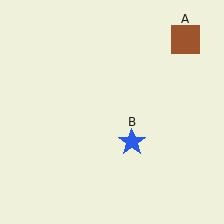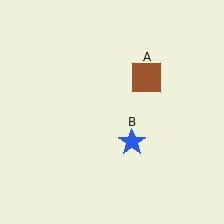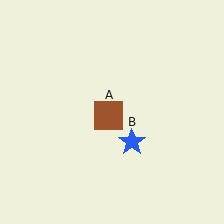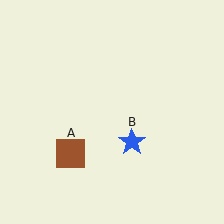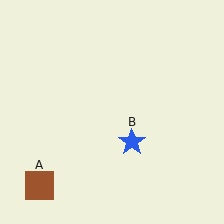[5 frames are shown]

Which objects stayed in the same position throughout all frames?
Blue star (object B) remained stationary.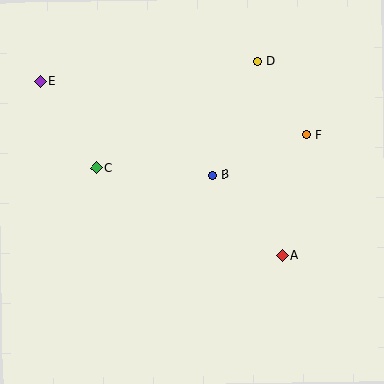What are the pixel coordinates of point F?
Point F is at (307, 135).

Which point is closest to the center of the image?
Point B at (213, 175) is closest to the center.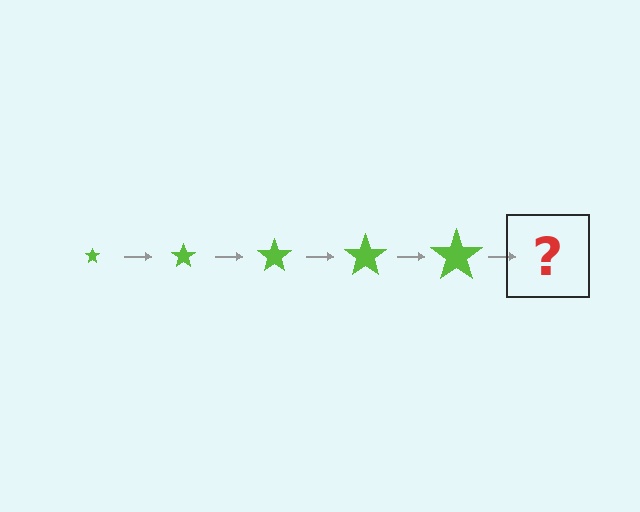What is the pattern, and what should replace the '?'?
The pattern is that the star gets progressively larger each step. The '?' should be a lime star, larger than the previous one.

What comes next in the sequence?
The next element should be a lime star, larger than the previous one.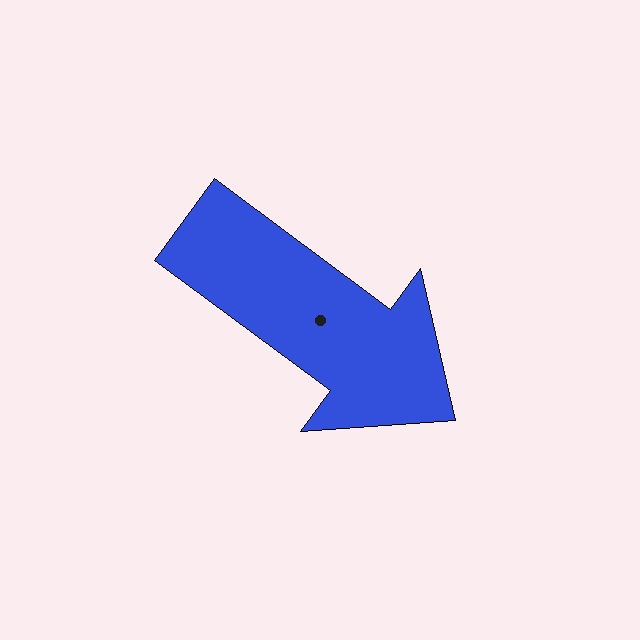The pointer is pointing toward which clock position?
Roughly 4 o'clock.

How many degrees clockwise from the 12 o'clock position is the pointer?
Approximately 127 degrees.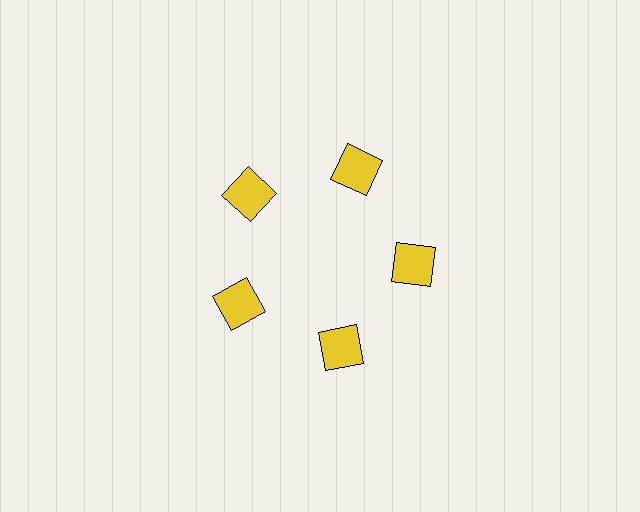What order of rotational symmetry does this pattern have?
This pattern has 5-fold rotational symmetry.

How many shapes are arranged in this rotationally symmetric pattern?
There are 5 shapes, arranged in 5 groups of 1.